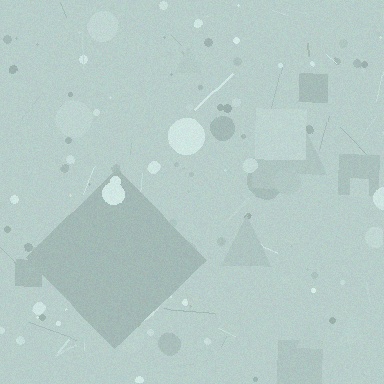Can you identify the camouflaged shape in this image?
The camouflaged shape is a diamond.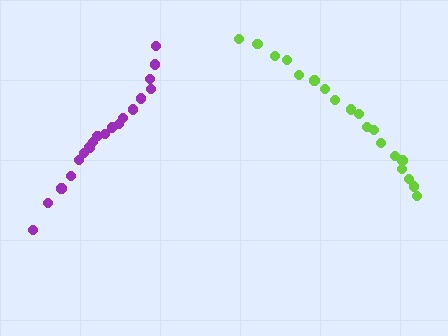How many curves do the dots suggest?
There are 2 distinct paths.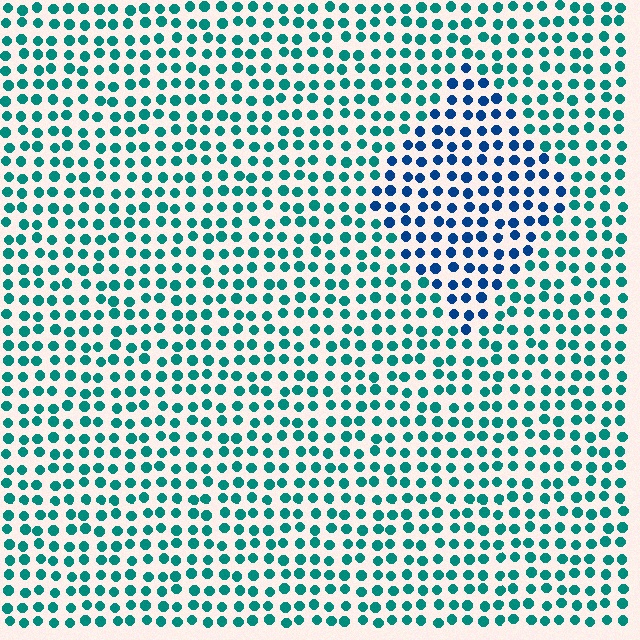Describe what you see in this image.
The image is filled with small teal elements in a uniform arrangement. A diamond-shaped region is visible where the elements are tinted to a slightly different hue, forming a subtle color boundary.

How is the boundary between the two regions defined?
The boundary is defined purely by a slight shift in hue (about 40 degrees). Spacing, size, and orientation are identical on both sides.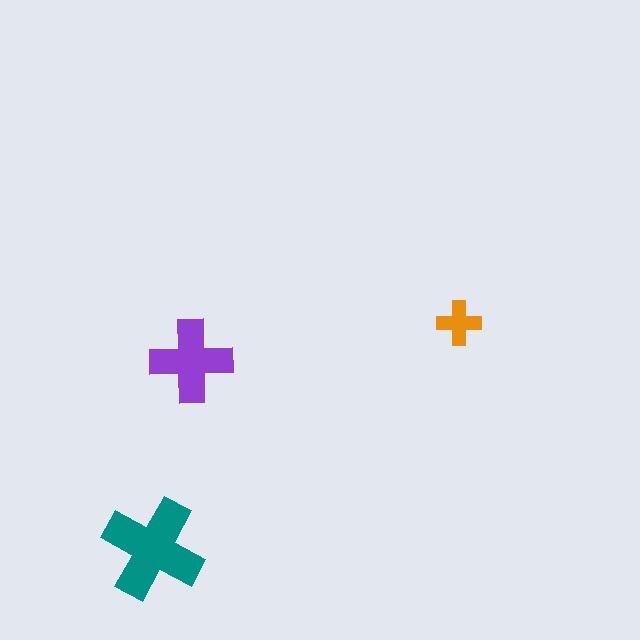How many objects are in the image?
There are 3 objects in the image.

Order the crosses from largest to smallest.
the teal one, the purple one, the orange one.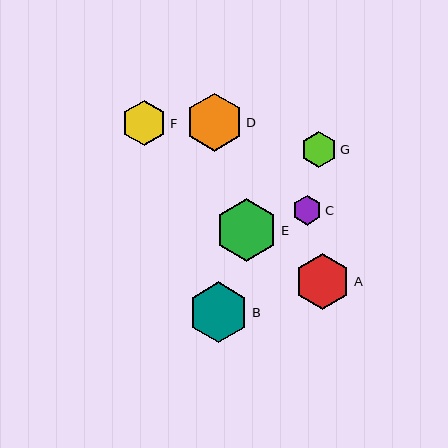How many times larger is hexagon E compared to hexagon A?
Hexagon E is approximately 1.1 times the size of hexagon A.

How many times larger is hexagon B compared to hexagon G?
Hexagon B is approximately 1.7 times the size of hexagon G.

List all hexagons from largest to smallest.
From largest to smallest: E, B, D, A, F, G, C.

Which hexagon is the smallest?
Hexagon C is the smallest with a size of approximately 30 pixels.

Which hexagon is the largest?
Hexagon E is the largest with a size of approximately 63 pixels.